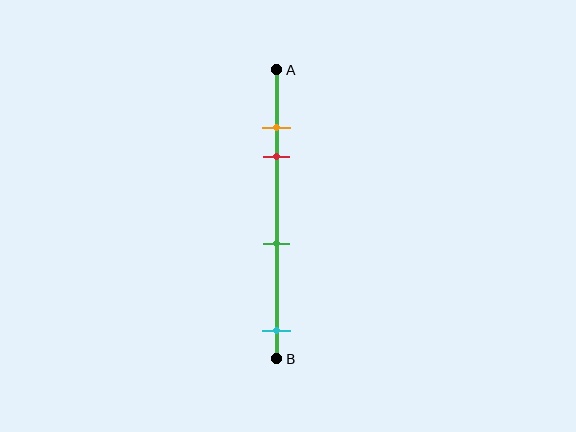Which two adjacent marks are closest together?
The orange and red marks are the closest adjacent pair.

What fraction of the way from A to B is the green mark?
The green mark is approximately 60% (0.6) of the way from A to B.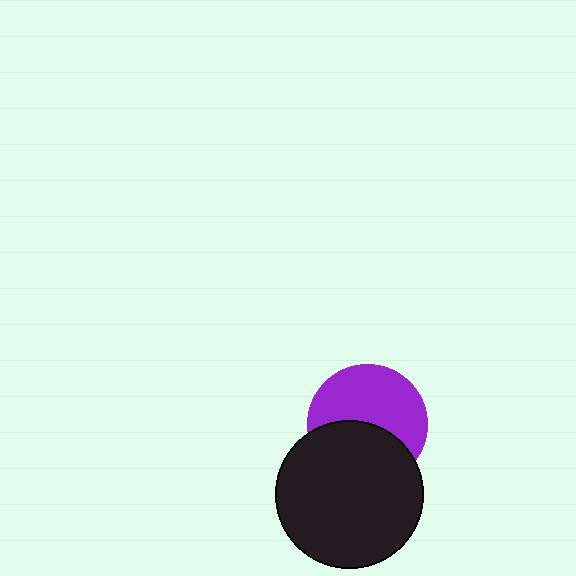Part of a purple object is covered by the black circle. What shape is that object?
It is a circle.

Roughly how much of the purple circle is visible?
About half of it is visible (roughly 57%).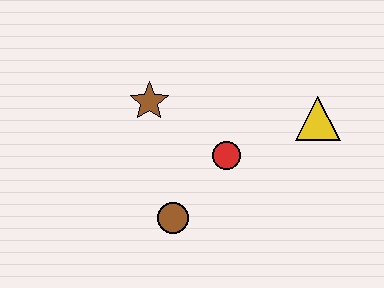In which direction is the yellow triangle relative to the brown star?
The yellow triangle is to the right of the brown star.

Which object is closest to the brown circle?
The red circle is closest to the brown circle.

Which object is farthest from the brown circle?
The yellow triangle is farthest from the brown circle.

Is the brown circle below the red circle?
Yes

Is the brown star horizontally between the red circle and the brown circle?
No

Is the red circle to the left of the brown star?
No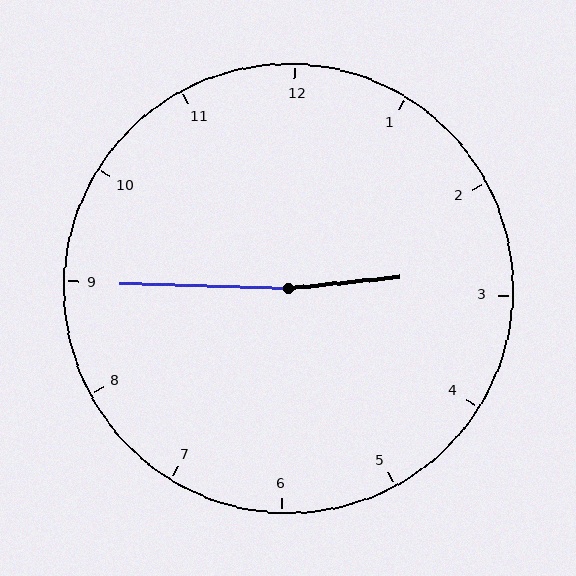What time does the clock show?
2:45.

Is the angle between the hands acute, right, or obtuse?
It is obtuse.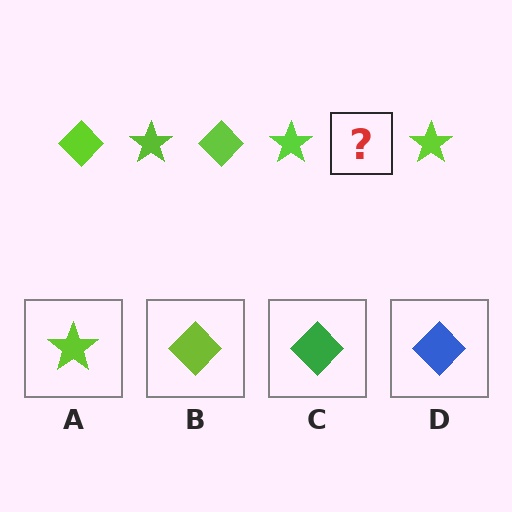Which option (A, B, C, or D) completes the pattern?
B.